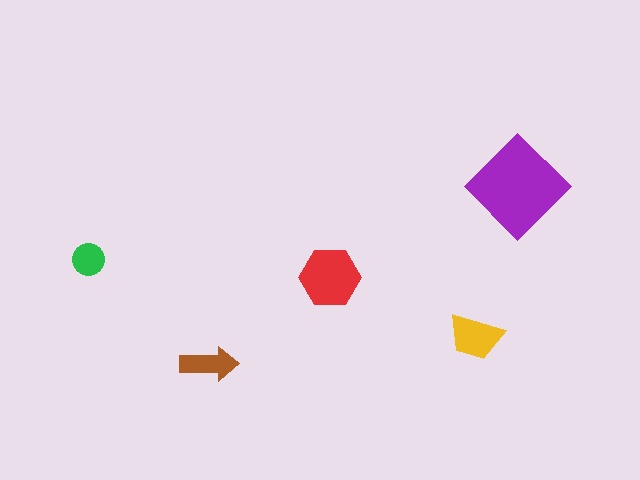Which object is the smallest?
The green circle.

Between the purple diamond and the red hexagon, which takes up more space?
The purple diamond.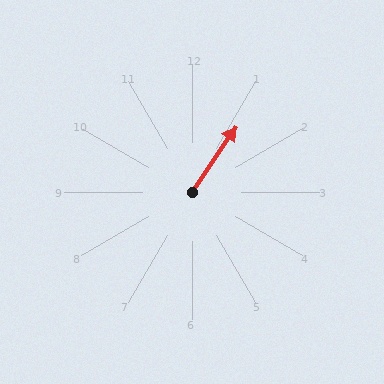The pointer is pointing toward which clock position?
Roughly 1 o'clock.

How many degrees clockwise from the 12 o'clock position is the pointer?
Approximately 34 degrees.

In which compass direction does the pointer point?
Northeast.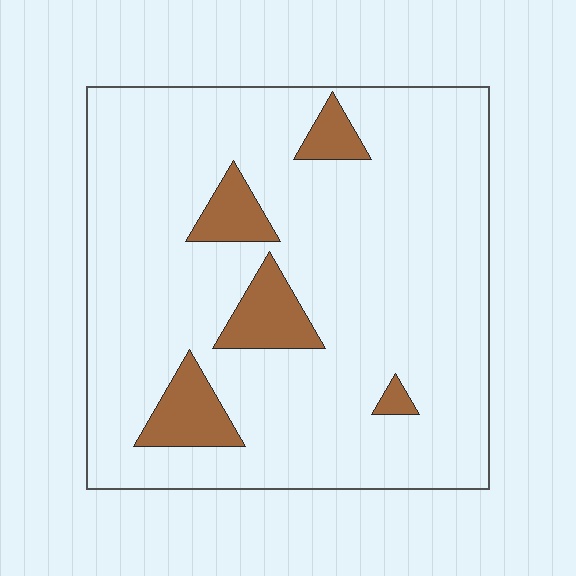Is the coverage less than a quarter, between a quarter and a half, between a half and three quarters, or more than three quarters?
Less than a quarter.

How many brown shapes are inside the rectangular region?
5.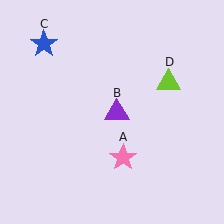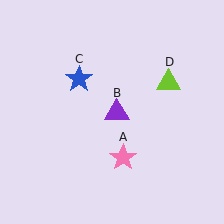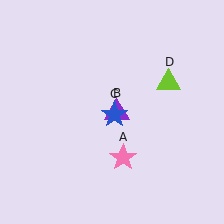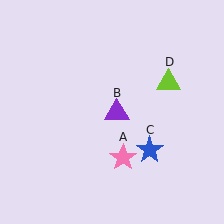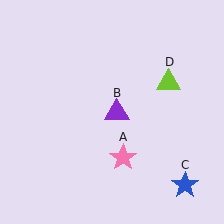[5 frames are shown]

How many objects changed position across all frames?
1 object changed position: blue star (object C).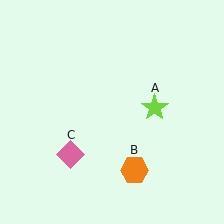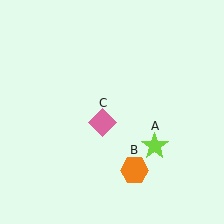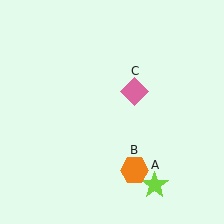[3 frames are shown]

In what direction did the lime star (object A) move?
The lime star (object A) moved down.